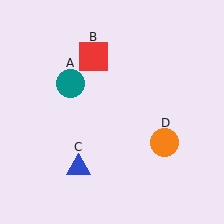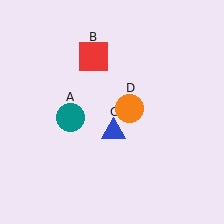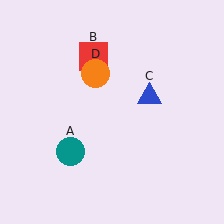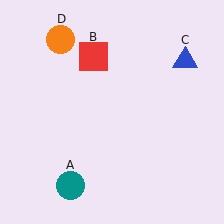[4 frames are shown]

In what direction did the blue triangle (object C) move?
The blue triangle (object C) moved up and to the right.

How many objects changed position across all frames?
3 objects changed position: teal circle (object A), blue triangle (object C), orange circle (object D).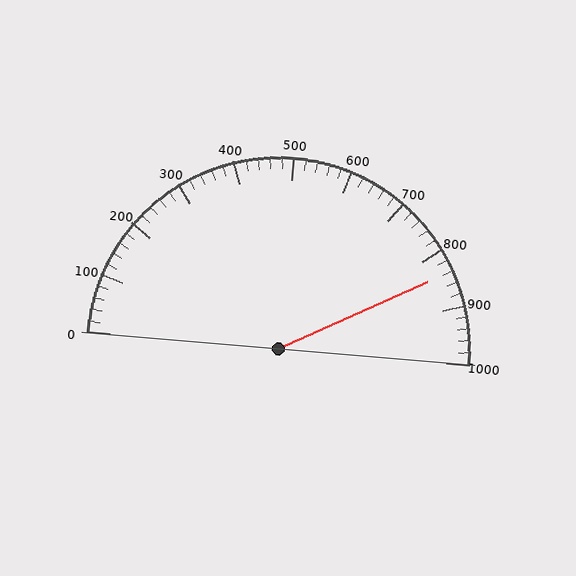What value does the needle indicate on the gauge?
The needle indicates approximately 840.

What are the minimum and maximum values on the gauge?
The gauge ranges from 0 to 1000.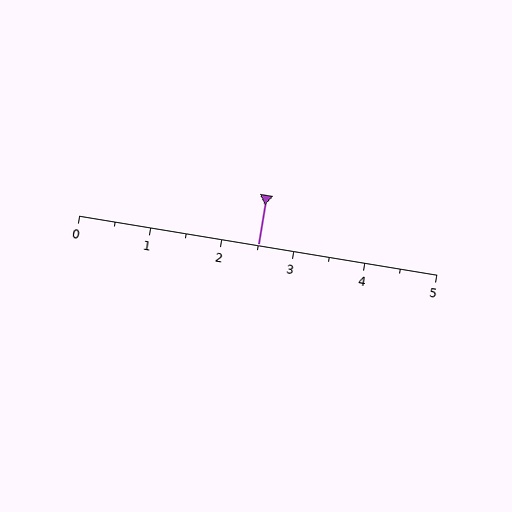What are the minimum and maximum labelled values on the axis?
The axis runs from 0 to 5.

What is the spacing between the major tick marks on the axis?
The major ticks are spaced 1 apart.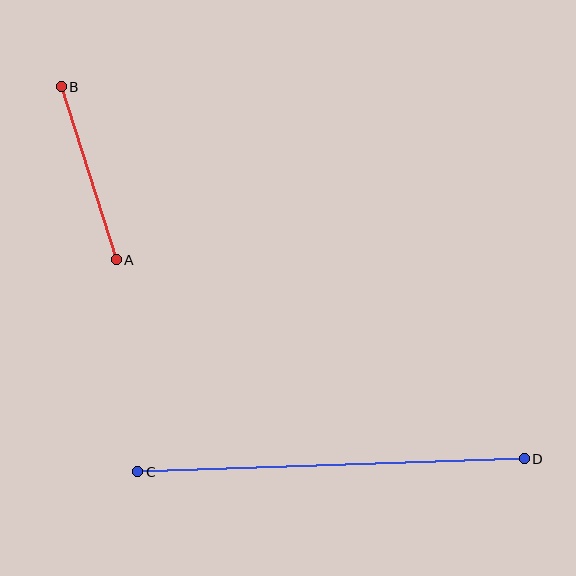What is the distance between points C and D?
The distance is approximately 386 pixels.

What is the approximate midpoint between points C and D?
The midpoint is at approximately (331, 465) pixels.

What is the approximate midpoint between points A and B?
The midpoint is at approximately (89, 173) pixels.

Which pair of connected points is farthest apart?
Points C and D are farthest apart.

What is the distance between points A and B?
The distance is approximately 181 pixels.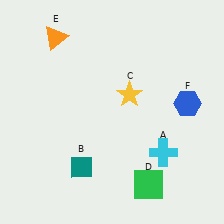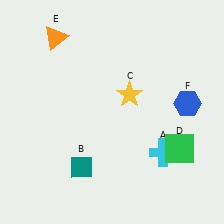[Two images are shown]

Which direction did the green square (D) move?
The green square (D) moved up.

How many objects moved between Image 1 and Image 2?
1 object moved between the two images.